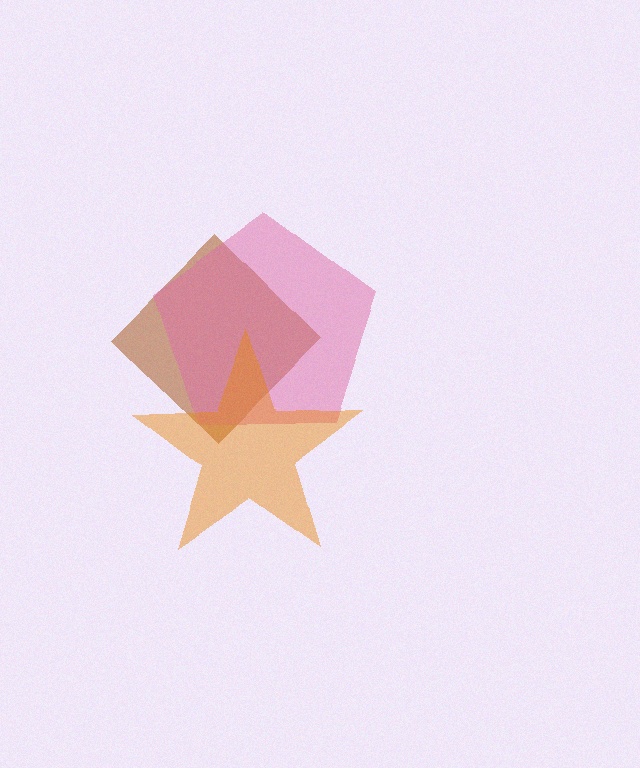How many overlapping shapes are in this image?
There are 3 overlapping shapes in the image.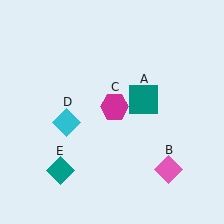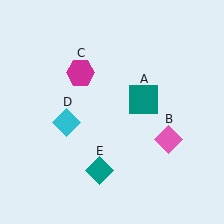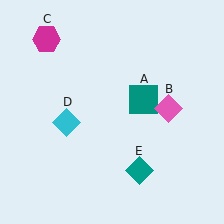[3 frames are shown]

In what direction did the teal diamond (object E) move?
The teal diamond (object E) moved right.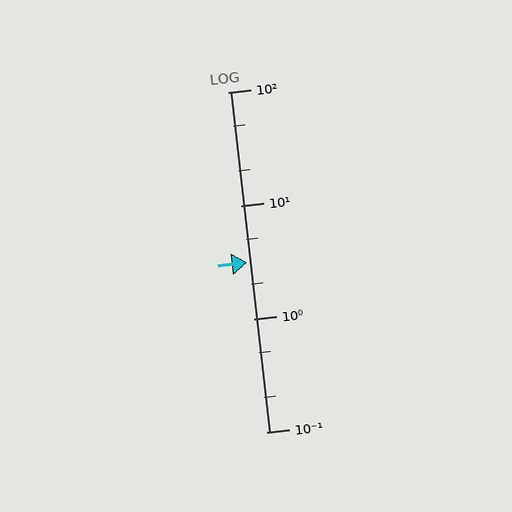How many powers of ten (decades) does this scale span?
The scale spans 3 decades, from 0.1 to 100.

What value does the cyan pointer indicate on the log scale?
The pointer indicates approximately 3.1.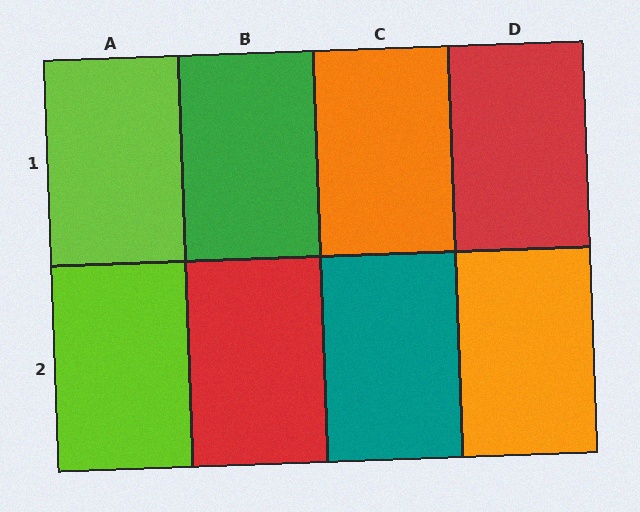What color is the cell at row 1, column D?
Red.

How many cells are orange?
2 cells are orange.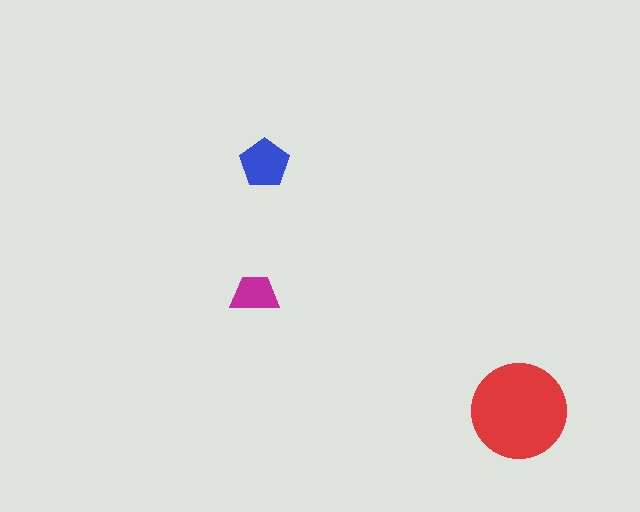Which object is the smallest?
The magenta trapezoid.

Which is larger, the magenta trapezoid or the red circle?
The red circle.